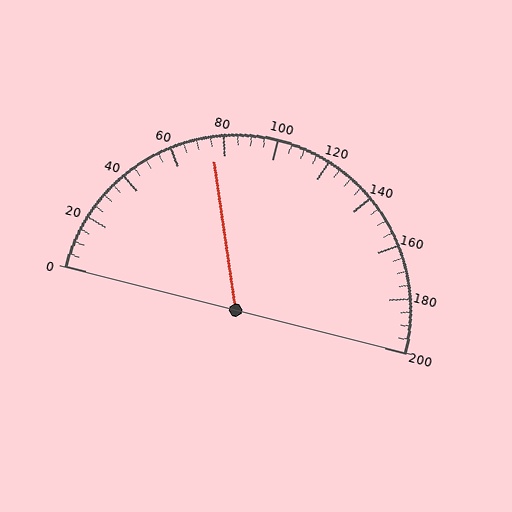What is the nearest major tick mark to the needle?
The nearest major tick mark is 80.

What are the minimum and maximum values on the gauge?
The gauge ranges from 0 to 200.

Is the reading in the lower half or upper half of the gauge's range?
The reading is in the lower half of the range (0 to 200).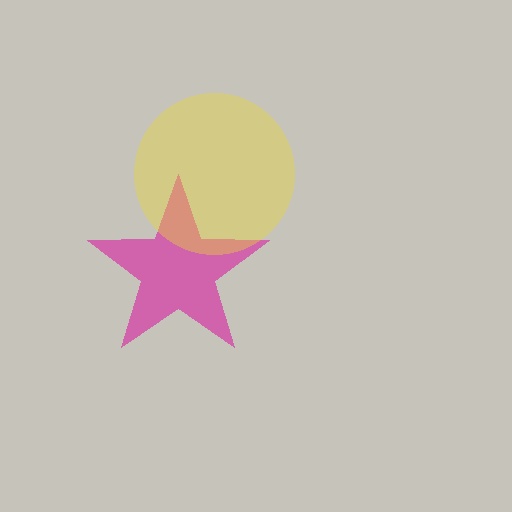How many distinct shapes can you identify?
There are 2 distinct shapes: a magenta star, a yellow circle.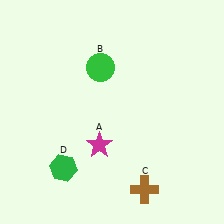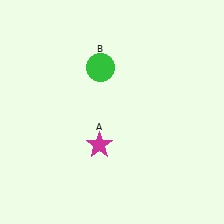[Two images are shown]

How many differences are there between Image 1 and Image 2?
There are 2 differences between the two images.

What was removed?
The brown cross (C), the green hexagon (D) were removed in Image 2.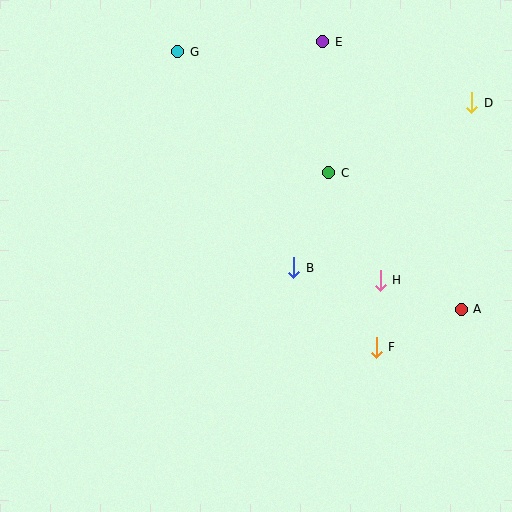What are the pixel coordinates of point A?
Point A is at (461, 309).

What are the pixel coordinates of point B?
Point B is at (294, 268).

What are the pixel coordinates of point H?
Point H is at (380, 280).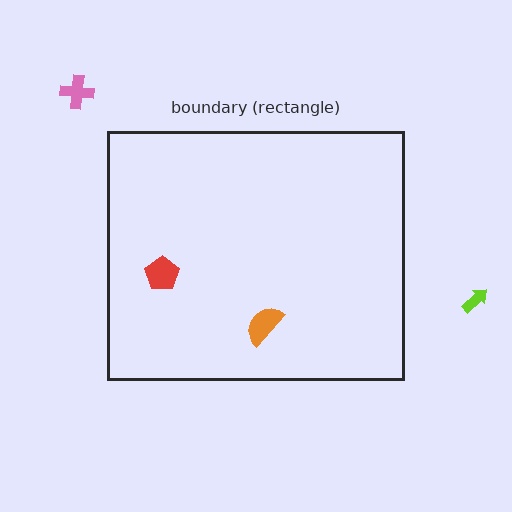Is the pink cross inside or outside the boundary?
Outside.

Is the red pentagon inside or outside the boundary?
Inside.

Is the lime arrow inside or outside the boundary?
Outside.